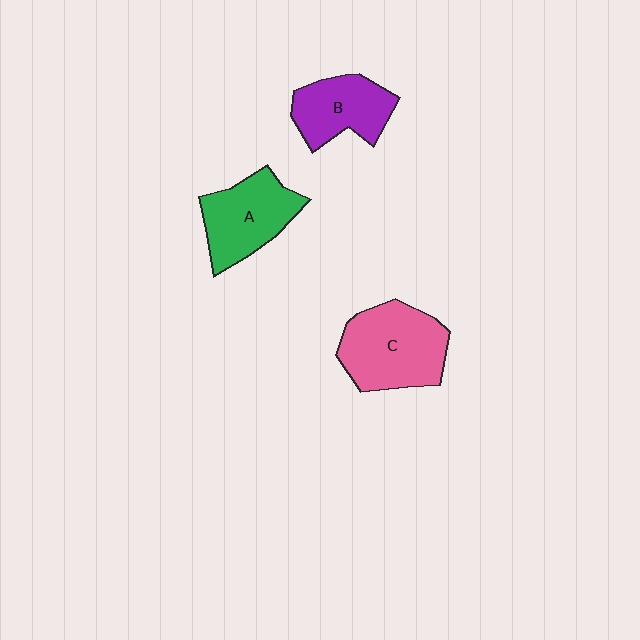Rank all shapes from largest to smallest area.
From largest to smallest: C (pink), A (green), B (purple).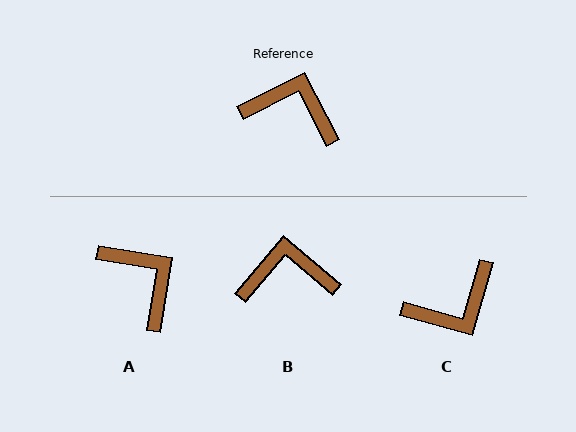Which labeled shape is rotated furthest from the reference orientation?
C, about 133 degrees away.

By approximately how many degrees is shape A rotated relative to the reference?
Approximately 36 degrees clockwise.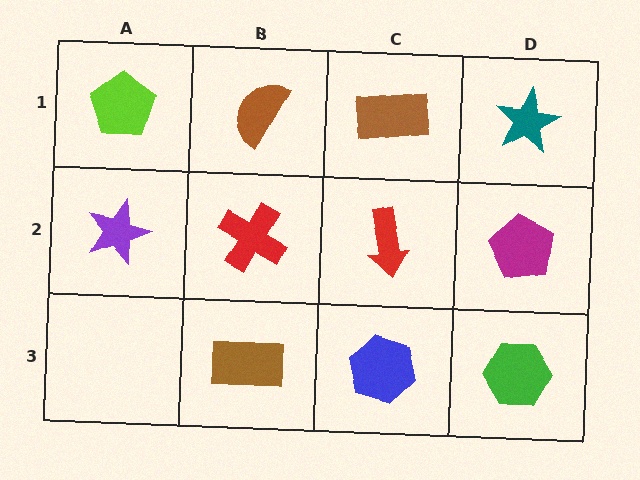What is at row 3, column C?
A blue hexagon.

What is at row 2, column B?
A red cross.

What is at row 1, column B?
A brown semicircle.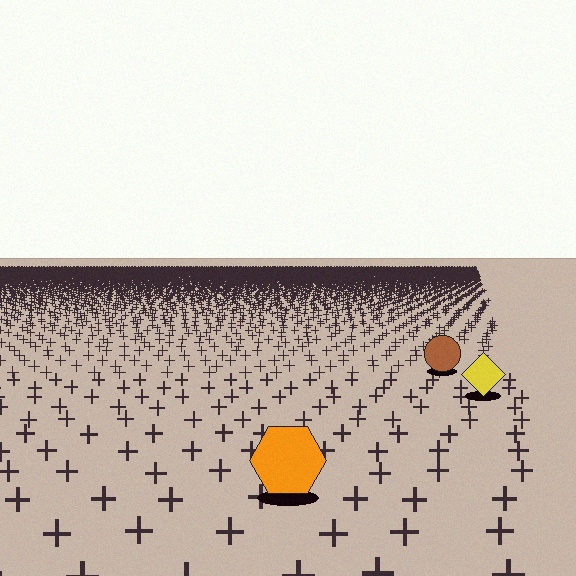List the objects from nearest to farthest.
From nearest to farthest: the orange hexagon, the yellow diamond, the brown circle.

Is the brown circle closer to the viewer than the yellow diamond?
No. The yellow diamond is closer — you can tell from the texture gradient: the ground texture is coarser near it.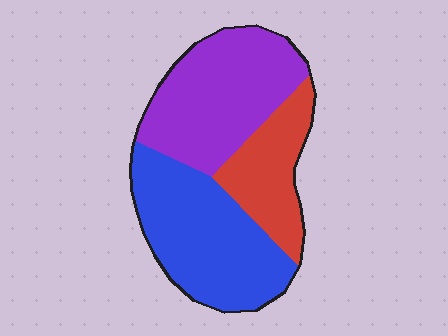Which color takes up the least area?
Red, at roughly 20%.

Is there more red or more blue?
Blue.